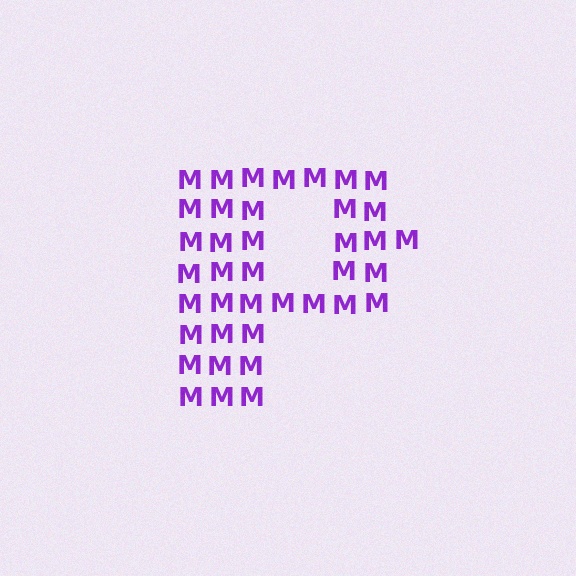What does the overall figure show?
The overall figure shows the letter P.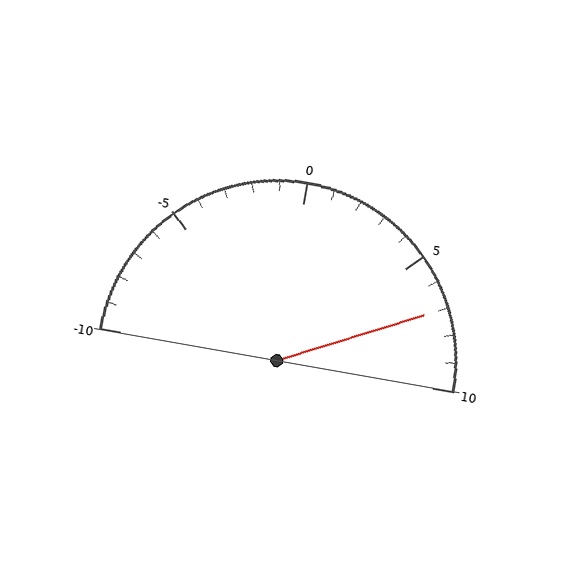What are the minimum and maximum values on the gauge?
The gauge ranges from -10 to 10.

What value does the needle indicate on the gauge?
The needle indicates approximately 7.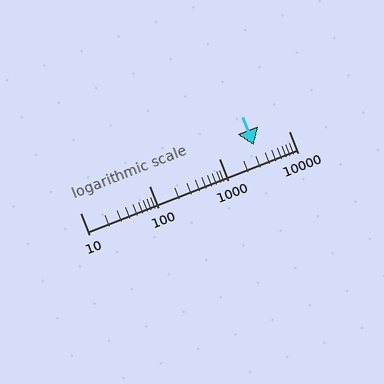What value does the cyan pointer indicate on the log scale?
The pointer indicates approximately 3100.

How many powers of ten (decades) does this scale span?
The scale spans 3 decades, from 10 to 10000.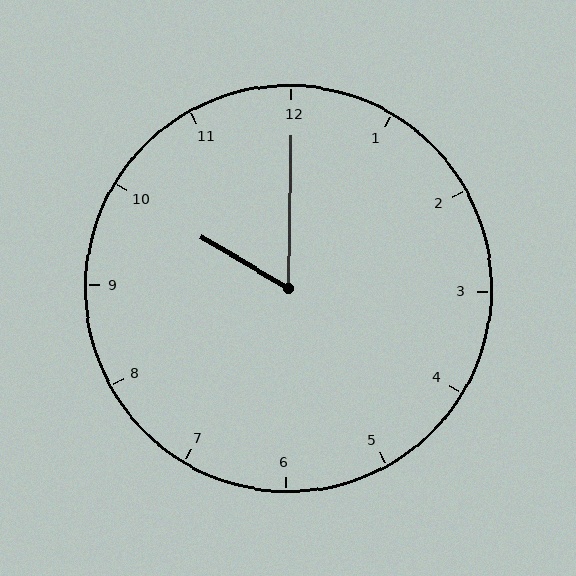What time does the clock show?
10:00.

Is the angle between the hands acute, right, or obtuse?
It is acute.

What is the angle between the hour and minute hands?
Approximately 60 degrees.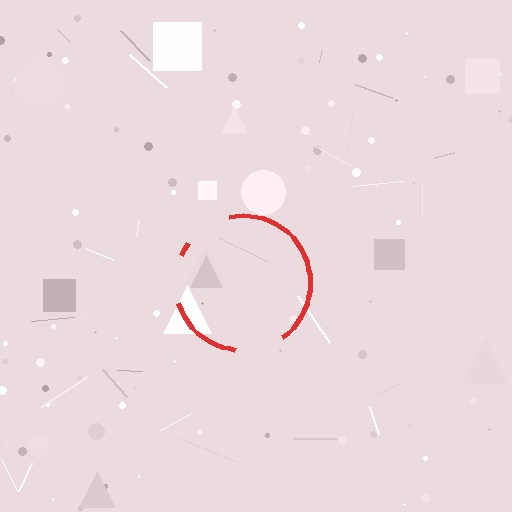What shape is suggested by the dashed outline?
The dashed outline suggests a circle.